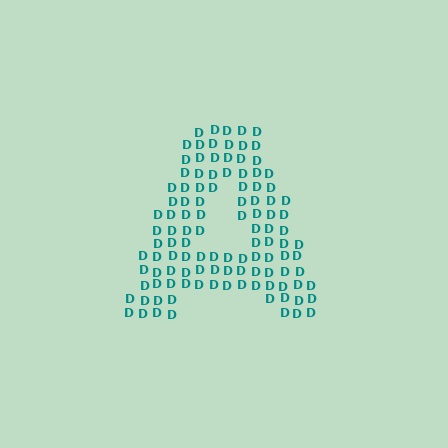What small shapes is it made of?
It is made of small letter D's.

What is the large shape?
The large shape is the letter A.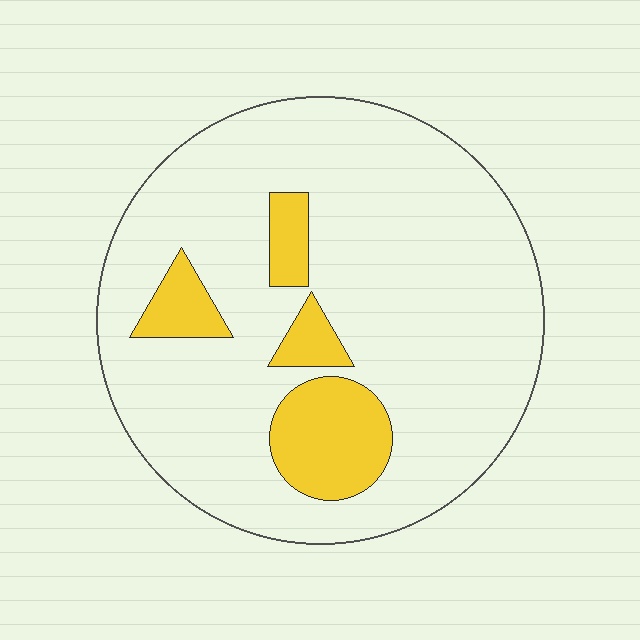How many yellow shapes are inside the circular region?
4.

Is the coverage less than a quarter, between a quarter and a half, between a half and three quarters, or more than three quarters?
Less than a quarter.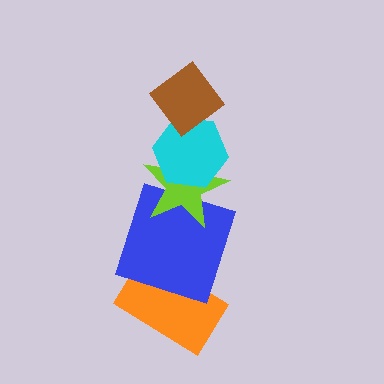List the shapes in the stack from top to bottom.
From top to bottom: the brown diamond, the cyan hexagon, the lime star, the blue square, the orange rectangle.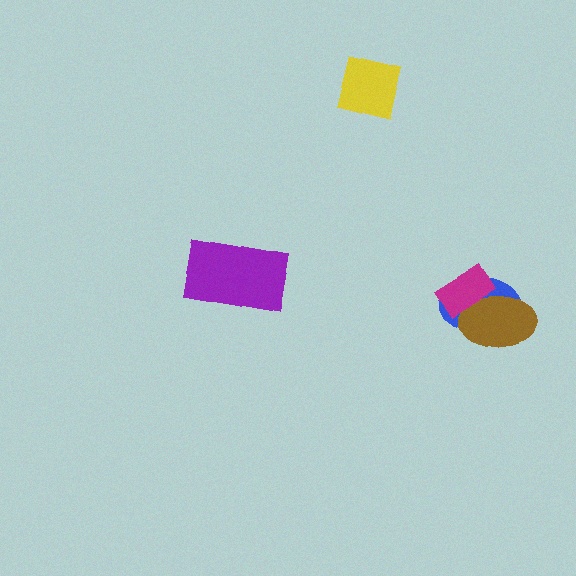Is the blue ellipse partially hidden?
Yes, it is partially covered by another shape.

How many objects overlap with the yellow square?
0 objects overlap with the yellow square.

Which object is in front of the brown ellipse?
The magenta rectangle is in front of the brown ellipse.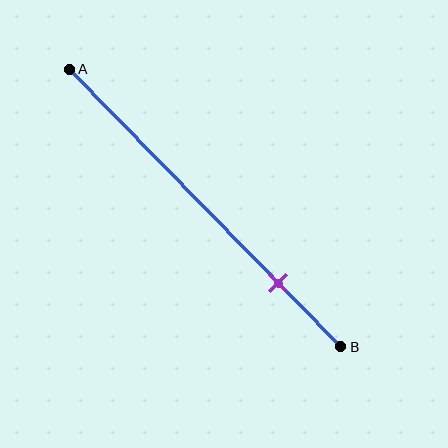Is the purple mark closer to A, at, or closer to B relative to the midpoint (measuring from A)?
The purple mark is closer to point B than the midpoint of segment AB.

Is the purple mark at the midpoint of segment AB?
No, the mark is at about 75% from A, not at the 50% midpoint.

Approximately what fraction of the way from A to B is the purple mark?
The purple mark is approximately 75% of the way from A to B.